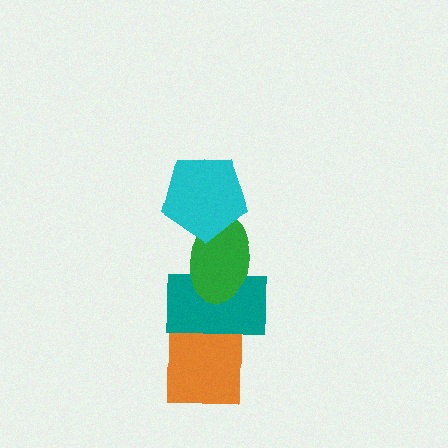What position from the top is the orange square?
The orange square is 4th from the top.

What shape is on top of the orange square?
The teal rectangle is on top of the orange square.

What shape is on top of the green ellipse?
The cyan pentagon is on top of the green ellipse.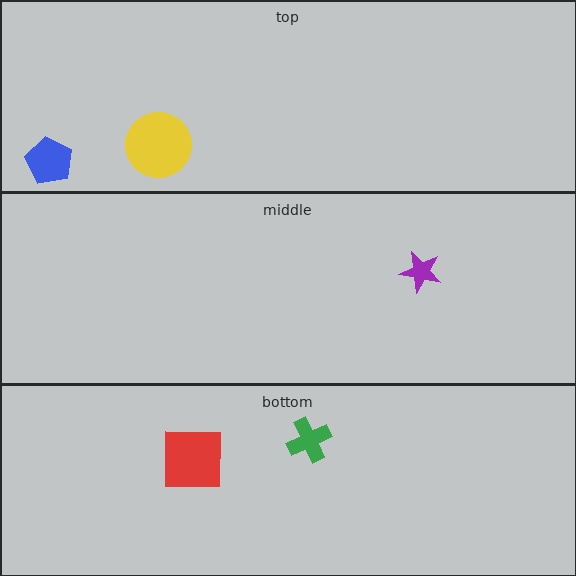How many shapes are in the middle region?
1.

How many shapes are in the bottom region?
2.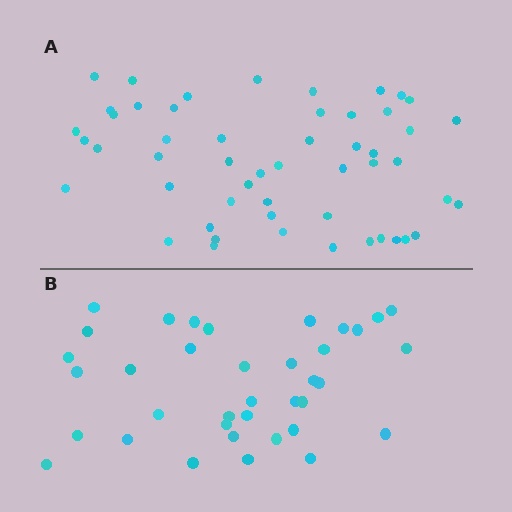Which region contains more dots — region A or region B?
Region A (the top region) has more dots.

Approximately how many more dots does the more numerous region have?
Region A has approximately 15 more dots than region B.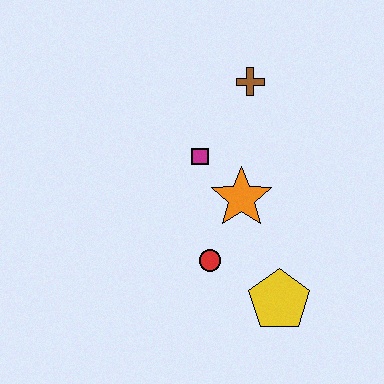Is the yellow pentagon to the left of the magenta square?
No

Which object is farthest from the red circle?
The brown cross is farthest from the red circle.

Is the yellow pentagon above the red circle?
No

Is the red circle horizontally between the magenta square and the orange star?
Yes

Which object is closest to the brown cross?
The magenta square is closest to the brown cross.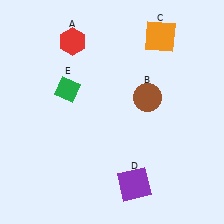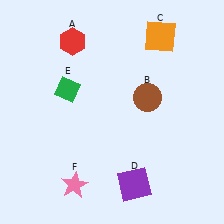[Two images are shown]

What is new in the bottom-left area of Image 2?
A pink star (F) was added in the bottom-left area of Image 2.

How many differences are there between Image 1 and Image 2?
There is 1 difference between the two images.